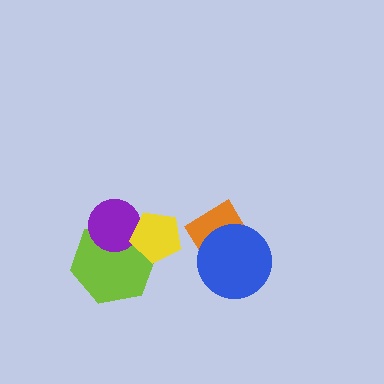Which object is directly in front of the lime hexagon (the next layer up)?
The purple circle is directly in front of the lime hexagon.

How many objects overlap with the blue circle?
1 object overlaps with the blue circle.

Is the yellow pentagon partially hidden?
No, no other shape covers it.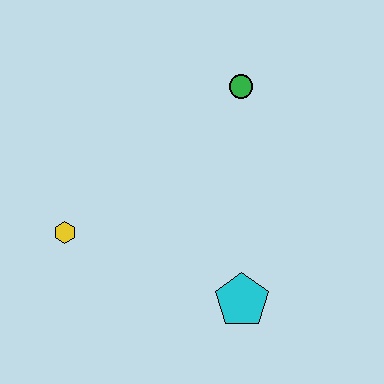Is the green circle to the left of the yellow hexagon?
No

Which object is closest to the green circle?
The cyan pentagon is closest to the green circle.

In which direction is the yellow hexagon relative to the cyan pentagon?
The yellow hexagon is to the left of the cyan pentagon.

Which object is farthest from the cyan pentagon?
The green circle is farthest from the cyan pentagon.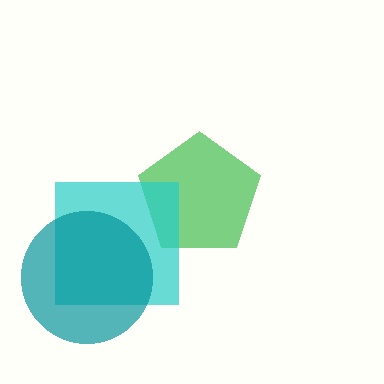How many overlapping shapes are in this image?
There are 3 overlapping shapes in the image.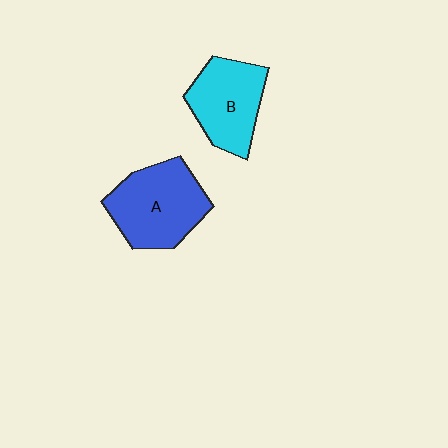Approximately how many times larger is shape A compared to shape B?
Approximately 1.2 times.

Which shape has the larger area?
Shape A (blue).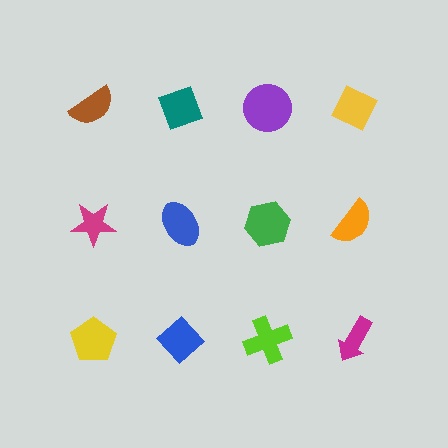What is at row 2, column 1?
A magenta star.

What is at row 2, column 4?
An orange semicircle.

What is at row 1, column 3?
A purple circle.